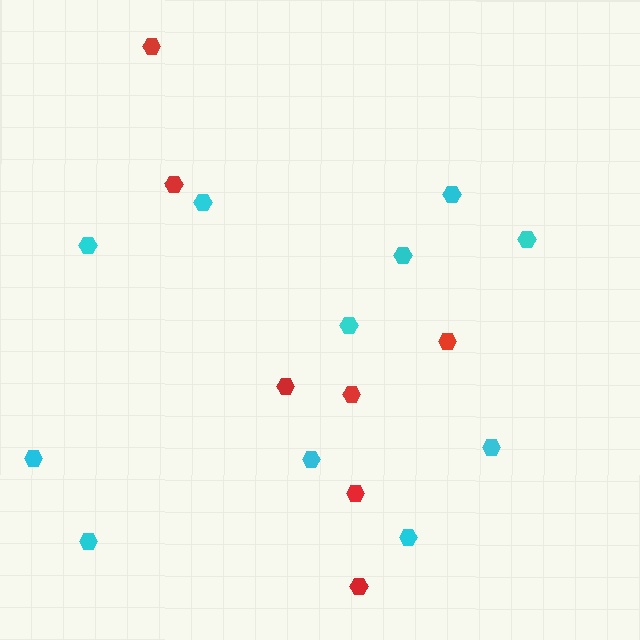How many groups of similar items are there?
There are 2 groups: one group of cyan hexagons (11) and one group of red hexagons (7).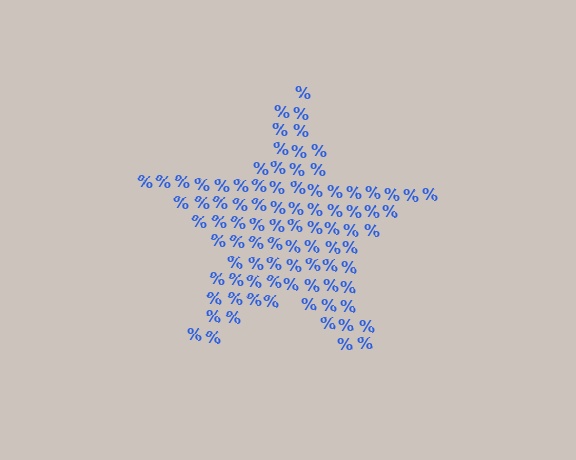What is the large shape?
The large shape is a star.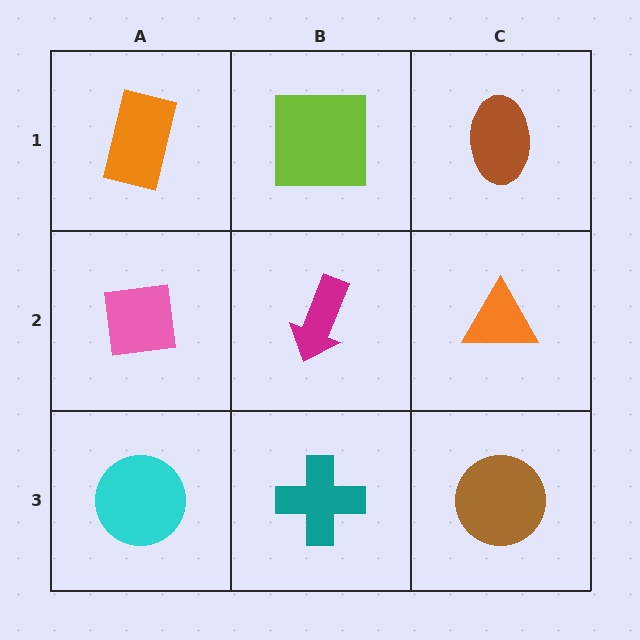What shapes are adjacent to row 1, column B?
A magenta arrow (row 2, column B), an orange rectangle (row 1, column A), a brown ellipse (row 1, column C).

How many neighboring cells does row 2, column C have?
3.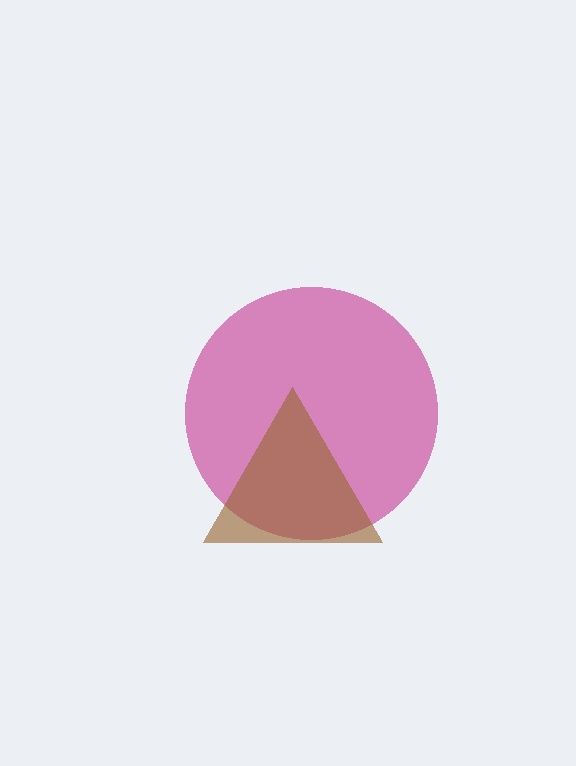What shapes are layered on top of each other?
The layered shapes are: a magenta circle, a brown triangle.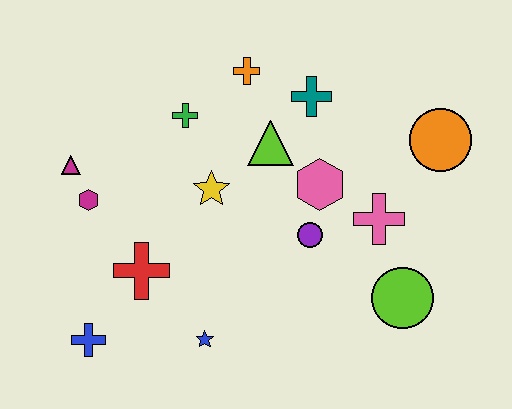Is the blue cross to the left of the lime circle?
Yes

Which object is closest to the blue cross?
The red cross is closest to the blue cross.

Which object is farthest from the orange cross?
The blue cross is farthest from the orange cross.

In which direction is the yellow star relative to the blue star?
The yellow star is above the blue star.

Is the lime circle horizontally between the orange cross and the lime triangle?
No